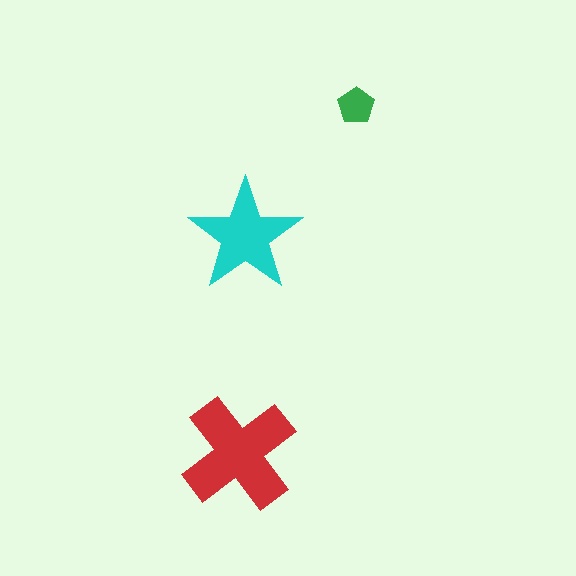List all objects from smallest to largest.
The green pentagon, the cyan star, the red cross.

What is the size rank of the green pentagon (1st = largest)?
3rd.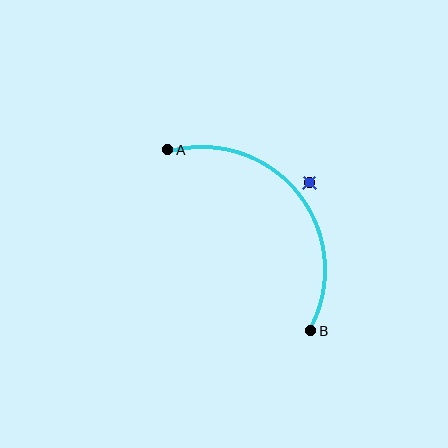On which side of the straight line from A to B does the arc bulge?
The arc bulges above and to the right of the straight line connecting A and B.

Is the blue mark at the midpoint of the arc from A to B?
No — the blue mark does not lie on the arc at all. It sits slightly outside the curve.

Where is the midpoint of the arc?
The arc midpoint is the point on the curve farthest from the straight line joining A and B. It sits above and to the right of that line.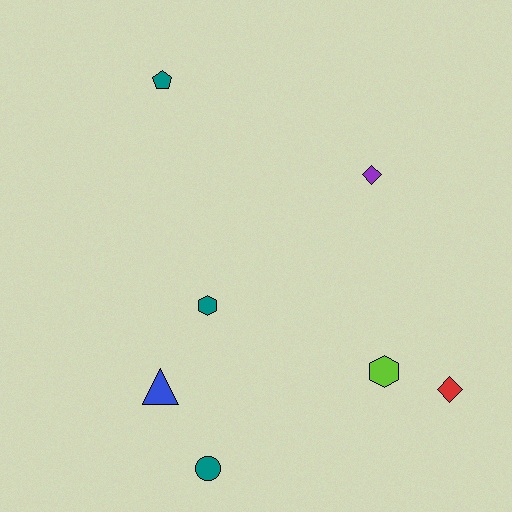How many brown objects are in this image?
There are no brown objects.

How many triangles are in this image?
There is 1 triangle.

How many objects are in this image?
There are 7 objects.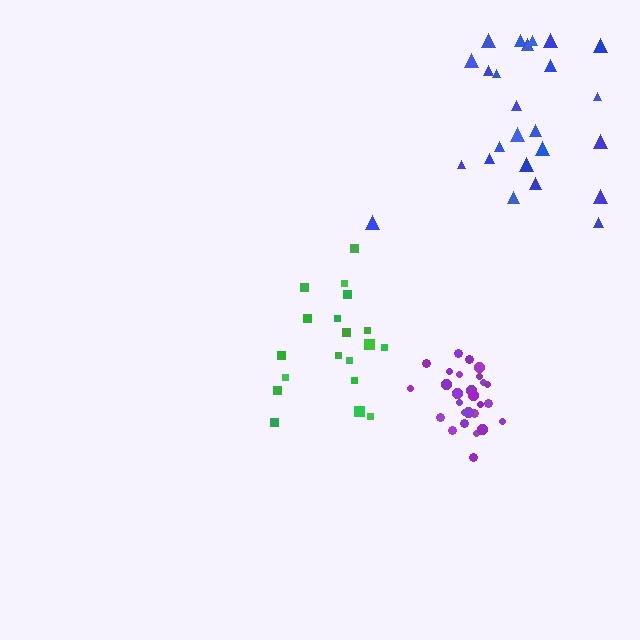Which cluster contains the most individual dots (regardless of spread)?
Purple (27).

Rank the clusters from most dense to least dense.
purple, green, blue.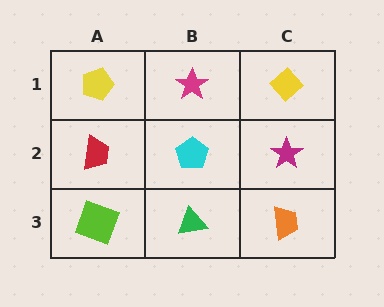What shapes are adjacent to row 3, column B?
A cyan pentagon (row 2, column B), a lime square (row 3, column A), an orange trapezoid (row 3, column C).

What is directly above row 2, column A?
A yellow pentagon.